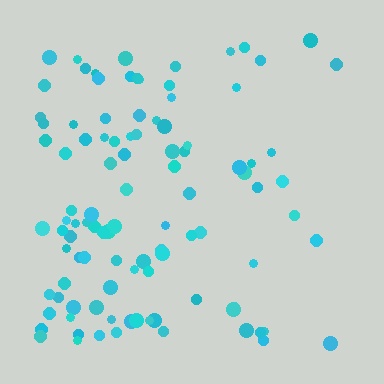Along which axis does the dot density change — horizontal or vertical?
Horizontal.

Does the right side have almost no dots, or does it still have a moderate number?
Still a moderate number, just noticeably fewer than the left.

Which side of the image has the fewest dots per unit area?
The right.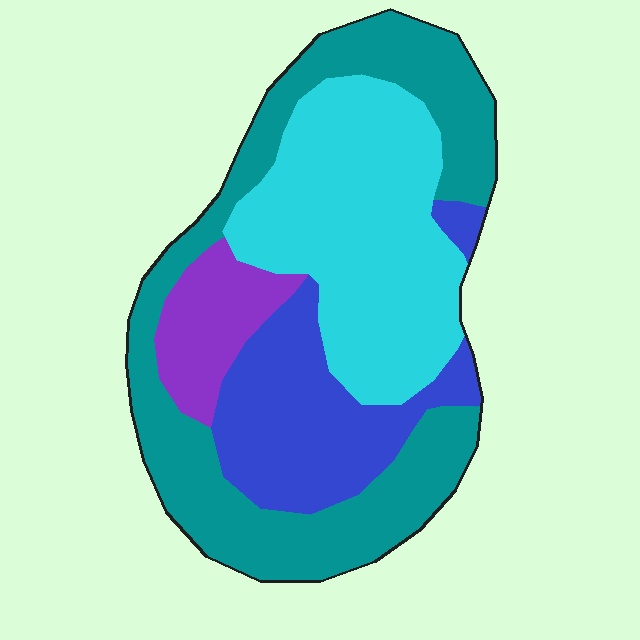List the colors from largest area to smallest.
From largest to smallest: teal, cyan, blue, purple.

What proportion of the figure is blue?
Blue covers around 20% of the figure.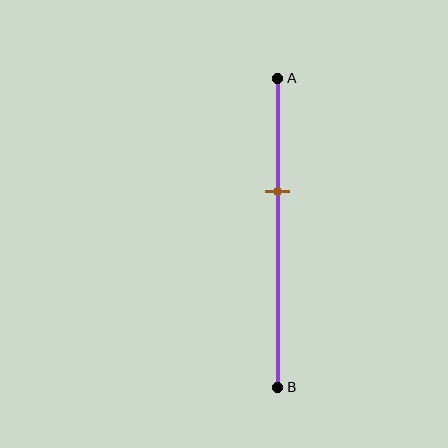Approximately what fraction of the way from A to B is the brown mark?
The brown mark is approximately 35% of the way from A to B.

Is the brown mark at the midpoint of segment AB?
No, the mark is at about 35% from A, not at the 50% midpoint.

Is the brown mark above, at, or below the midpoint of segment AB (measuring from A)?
The brown mark is above the midpoint of segment AB.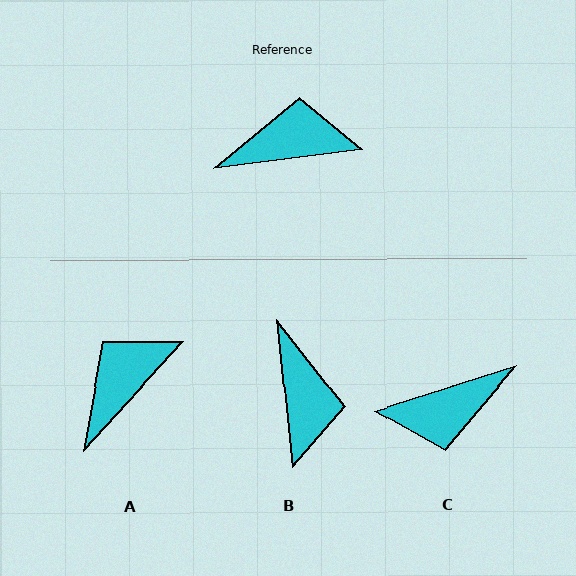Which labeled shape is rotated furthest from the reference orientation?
C, about 169 degrees away.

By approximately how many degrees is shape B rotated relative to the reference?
Approximately 91 degrees clockwise.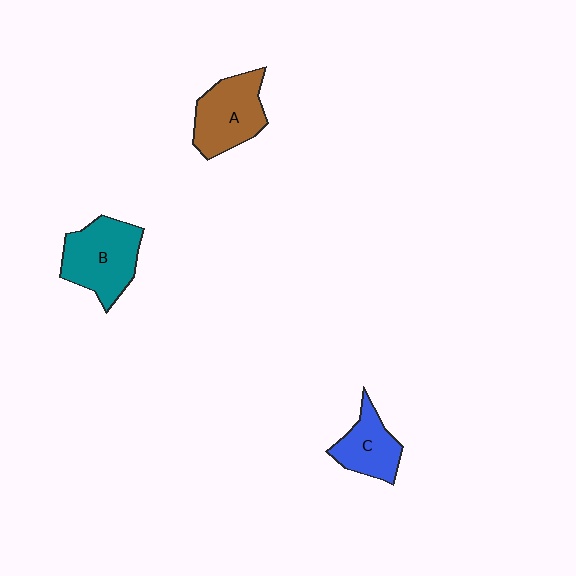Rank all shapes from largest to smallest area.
From largest to smallest: B (teal), A (brown), C (blue).